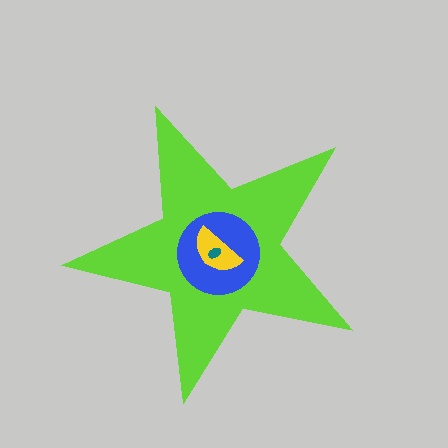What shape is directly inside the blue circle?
The yellow semicircle.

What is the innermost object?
The teal ellipse.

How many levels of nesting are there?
4.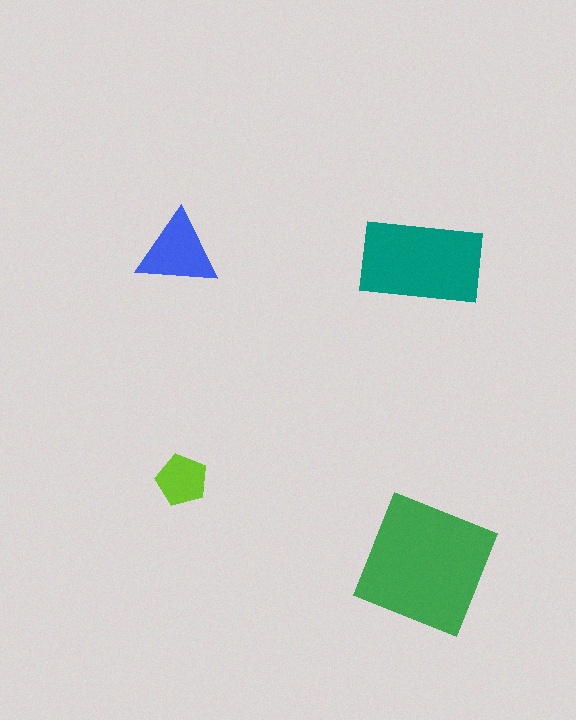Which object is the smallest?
The lime pentagon.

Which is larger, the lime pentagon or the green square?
The green square.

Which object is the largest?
The green square.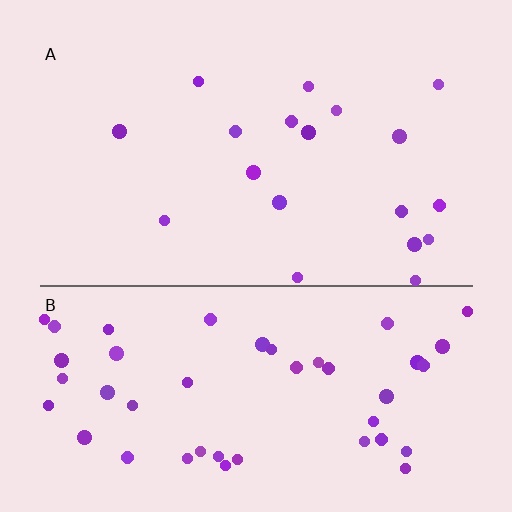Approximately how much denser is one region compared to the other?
Approximately 2.4× — region B over region A.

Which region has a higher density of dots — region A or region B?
B (the bottom).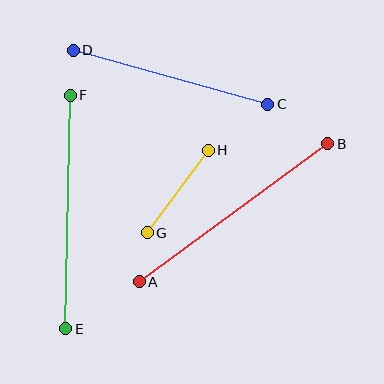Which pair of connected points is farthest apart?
Points E and F are farthest apart.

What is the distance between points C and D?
The distance is approximately 202 pixels.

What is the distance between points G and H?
The distance is approximately 102 pixels.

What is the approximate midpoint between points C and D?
The midpoint is at approximately (170, 77) pixels.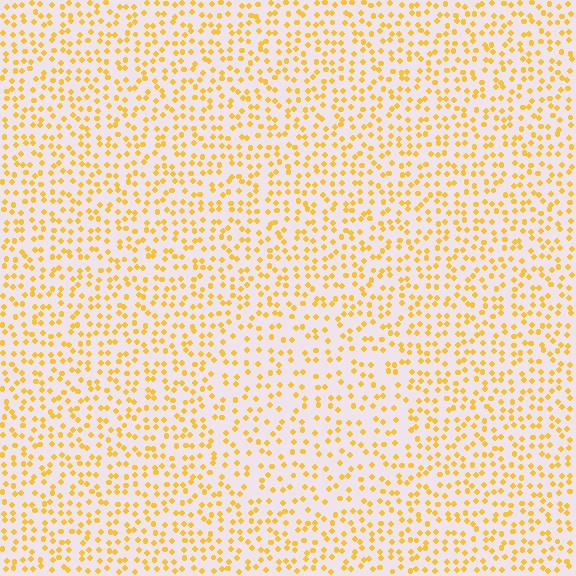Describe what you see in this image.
The image contains small yellow elements arranged at two different densities. A circle-shaped region is visible where the elements are less densely packed than the surrounding area.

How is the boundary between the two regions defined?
The boundary is defined by a change in element density (approximately 1.5x ratio). All elements are the same color, size, and shape.